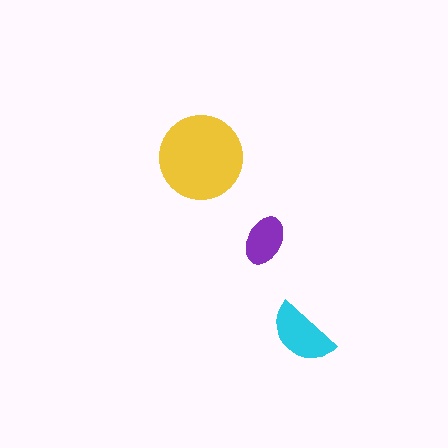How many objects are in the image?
There are 3 objects in the image.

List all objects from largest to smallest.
The yellow circle, the cyan semicircle, the purple ellipse.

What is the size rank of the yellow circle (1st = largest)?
1st.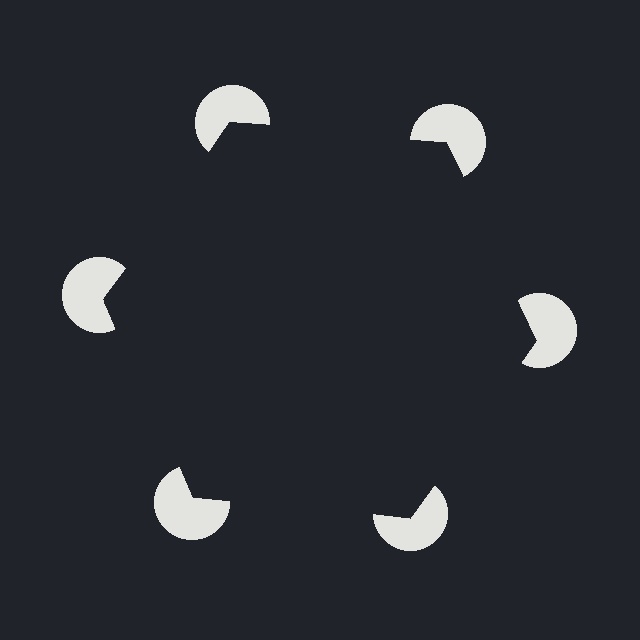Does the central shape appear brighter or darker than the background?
It typically appears slightly darker than the background, even though no actual brightness change is drawn.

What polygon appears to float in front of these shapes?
An illusory hexagon — its edges are inferred from the aligned wedge cuts in the pac-man discs, not physically drawn.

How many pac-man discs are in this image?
There are 6 — one at each vertex of the illusory hexagon.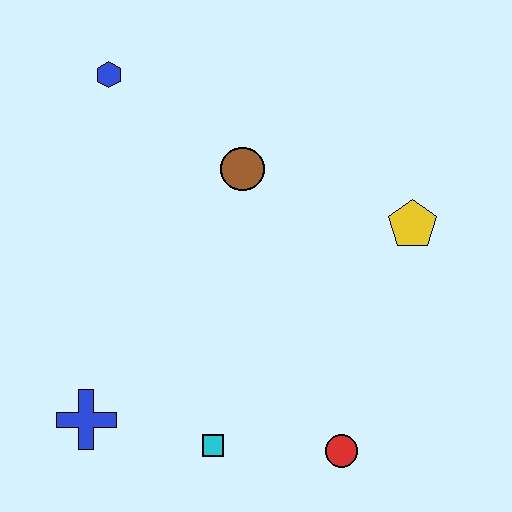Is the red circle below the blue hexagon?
Yes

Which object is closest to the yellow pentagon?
The brown circle is closest to the yellow pentagon.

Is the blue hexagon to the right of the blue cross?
Yes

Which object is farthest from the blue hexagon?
The red circle is farthest from the blue hexagon.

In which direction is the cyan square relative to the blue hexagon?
The cyan square is below the blue hexagon.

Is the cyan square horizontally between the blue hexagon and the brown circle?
Yes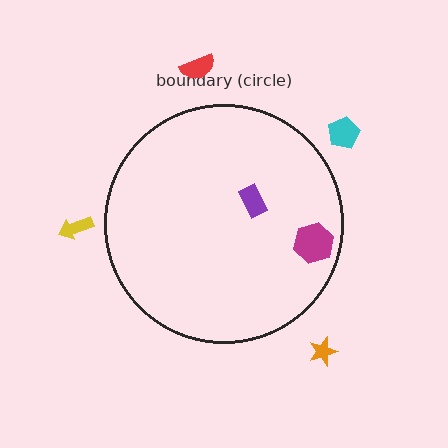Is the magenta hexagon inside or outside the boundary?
Inside.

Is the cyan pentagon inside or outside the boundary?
Outside.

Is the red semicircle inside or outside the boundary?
Outside.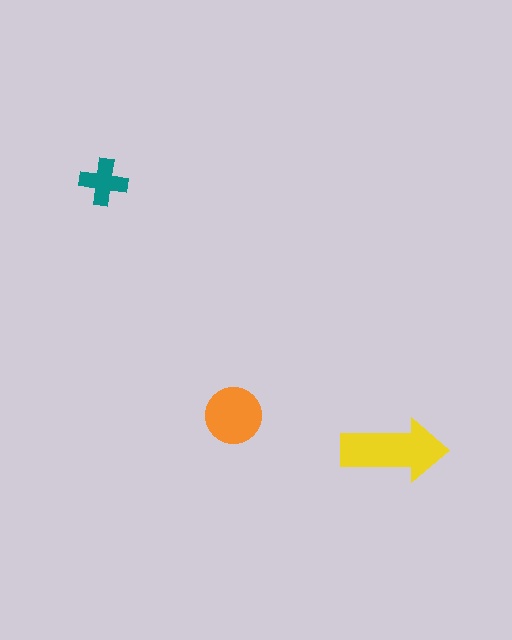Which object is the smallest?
The teal cross.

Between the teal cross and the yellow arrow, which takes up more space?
The yellow arrow.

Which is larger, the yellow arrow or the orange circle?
The yellow arrow.